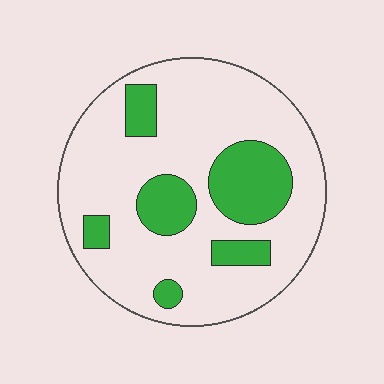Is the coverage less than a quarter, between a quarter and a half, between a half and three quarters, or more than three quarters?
Less than a quarter.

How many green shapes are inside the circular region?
6.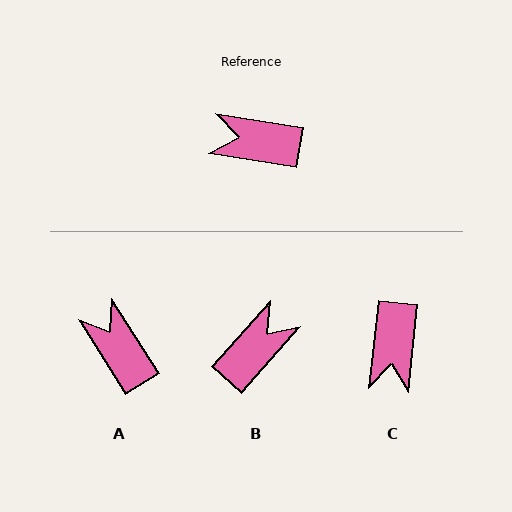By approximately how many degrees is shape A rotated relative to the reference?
Approximately 49 degrees clockwise.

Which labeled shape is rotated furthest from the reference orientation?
B, about 123 degrees away.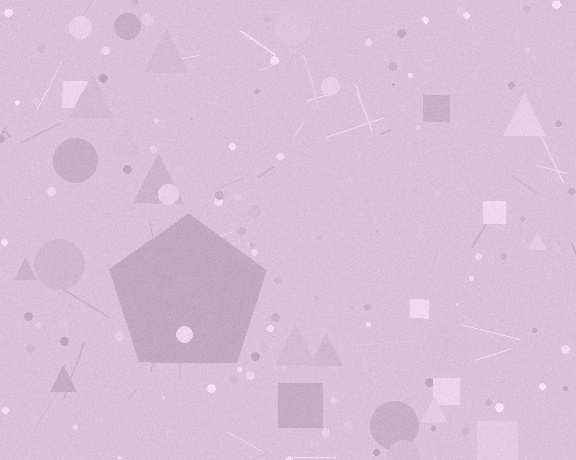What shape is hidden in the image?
A pentagon is hidden in the image.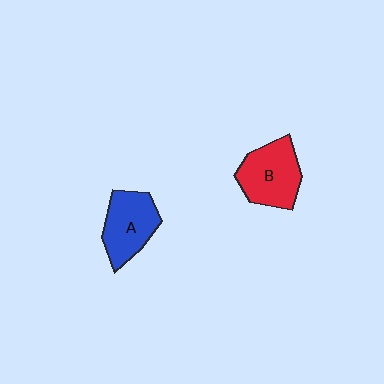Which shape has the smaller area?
Shape A (blue).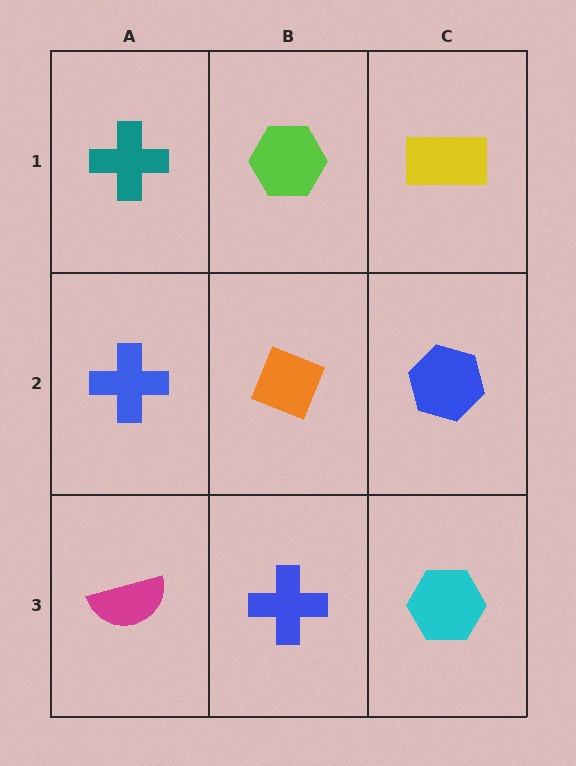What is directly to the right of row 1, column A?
A lime hexagon.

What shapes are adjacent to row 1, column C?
A blue hexagon (row 2, column C), a lime hexagon (row 1, column B).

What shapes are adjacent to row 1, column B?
An orange diamond (row 2, column B), a teal cross (row 1, column A), a yellow rectangle (row 1, column C).